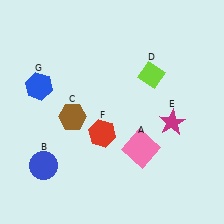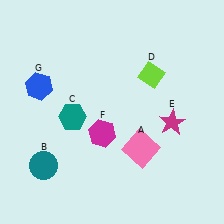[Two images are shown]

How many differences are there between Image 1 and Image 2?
There are 3 differences between the two images.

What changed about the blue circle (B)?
In Image 1, B is blue. In Image 2, it changed to teal.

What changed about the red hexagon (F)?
In Image 1, F is red. In Image 2, it changed to magenta.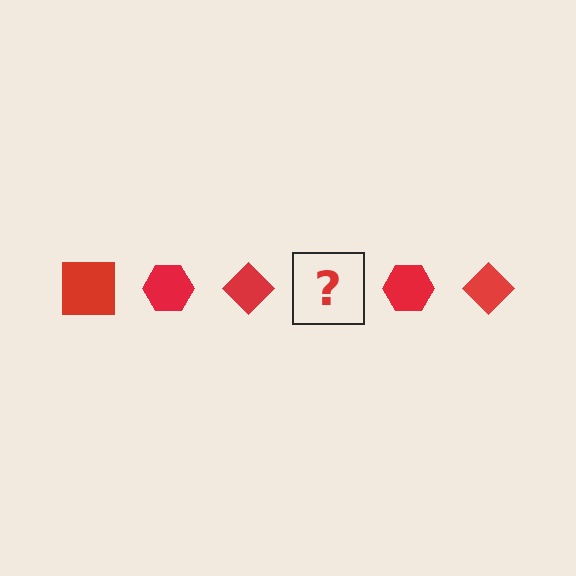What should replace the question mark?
The question mark should be replaced with a red square.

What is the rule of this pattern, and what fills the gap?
The rule is that the pattern cycles through square, hexagon, diamond shapes in red. The gap should be filled with a red square.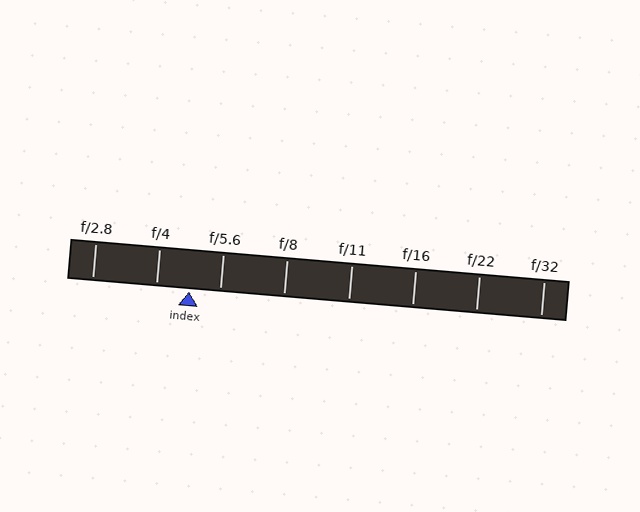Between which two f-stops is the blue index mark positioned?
The index mark is between f/4 and f/5.6.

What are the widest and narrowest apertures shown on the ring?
The widest aperture shown is f/2.8 and the narrowest is f/32.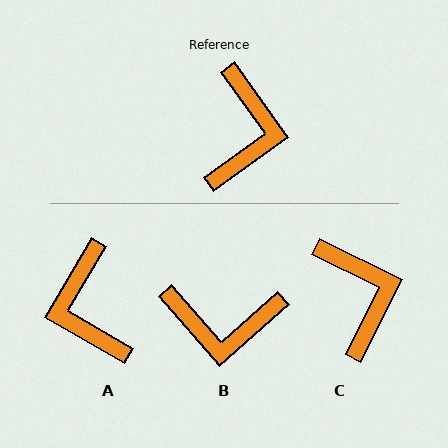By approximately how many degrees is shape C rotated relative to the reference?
Approximately 28 degrees counter-clockwise.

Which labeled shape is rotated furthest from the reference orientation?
A, about 156 degrees away.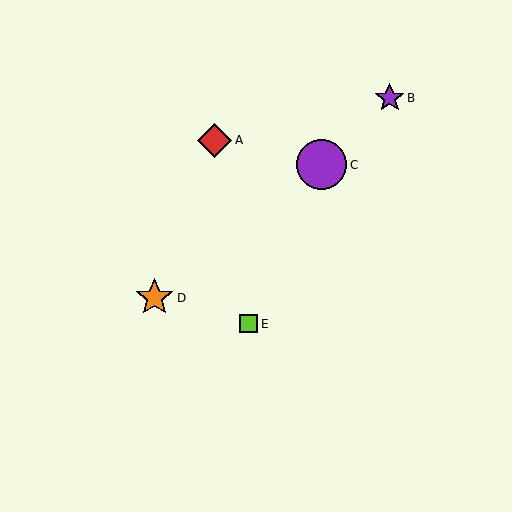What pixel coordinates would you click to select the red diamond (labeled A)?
Click at (215, 140) to select the red diamond A.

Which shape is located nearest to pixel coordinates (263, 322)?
The lime square (labeled E) at (248, 324) is nearest to that location.